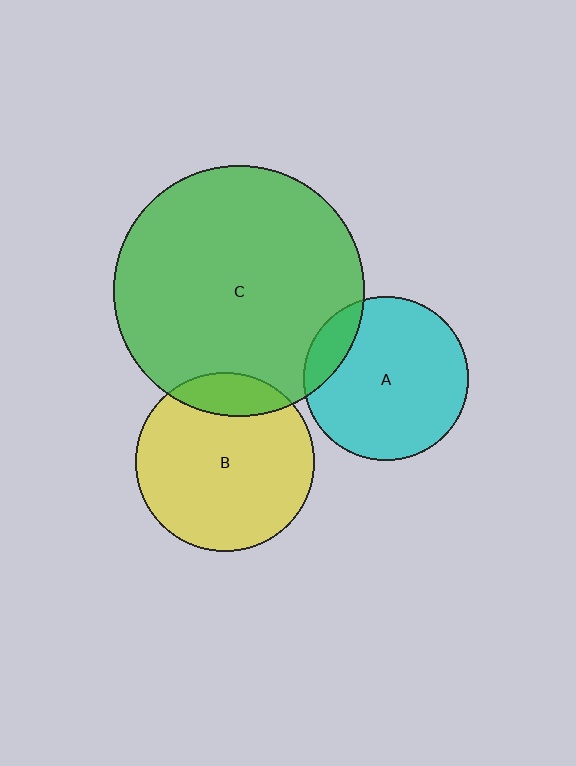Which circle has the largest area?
Circle C (green).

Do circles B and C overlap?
Yes.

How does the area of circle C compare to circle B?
Approximately 2.0 times.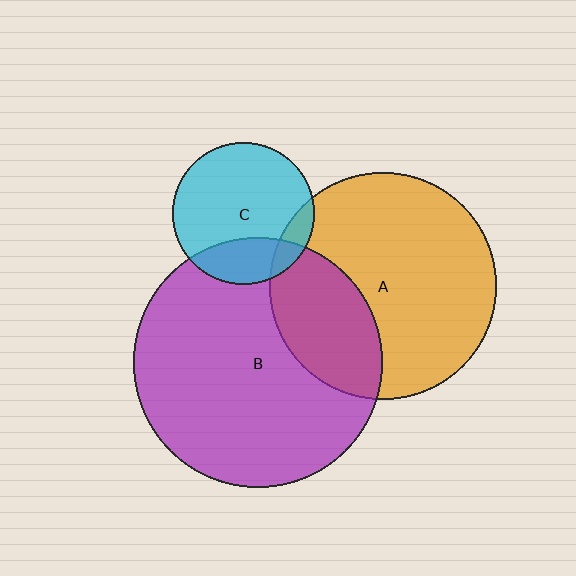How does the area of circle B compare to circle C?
Approximately 3.1 times.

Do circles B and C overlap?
Yes.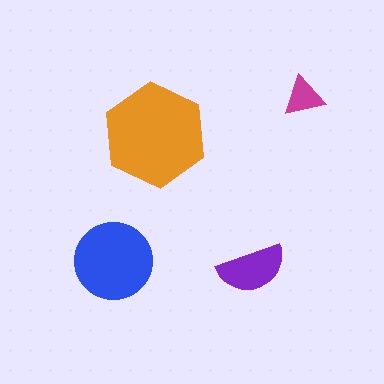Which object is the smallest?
The magenta triangle.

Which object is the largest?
The orange hexagon.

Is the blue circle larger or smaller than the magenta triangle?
Larger.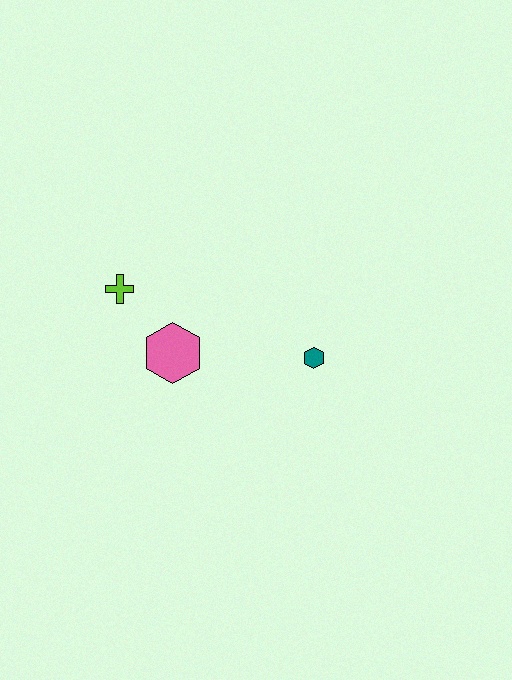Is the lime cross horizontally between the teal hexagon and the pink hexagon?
No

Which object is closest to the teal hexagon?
The pink hexagon is closest to the teal hexagon.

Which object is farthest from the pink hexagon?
The teal hexagon is farthest from the pink hexagon.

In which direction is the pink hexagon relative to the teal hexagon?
The pink hexagon is to the left of the teal hexagon.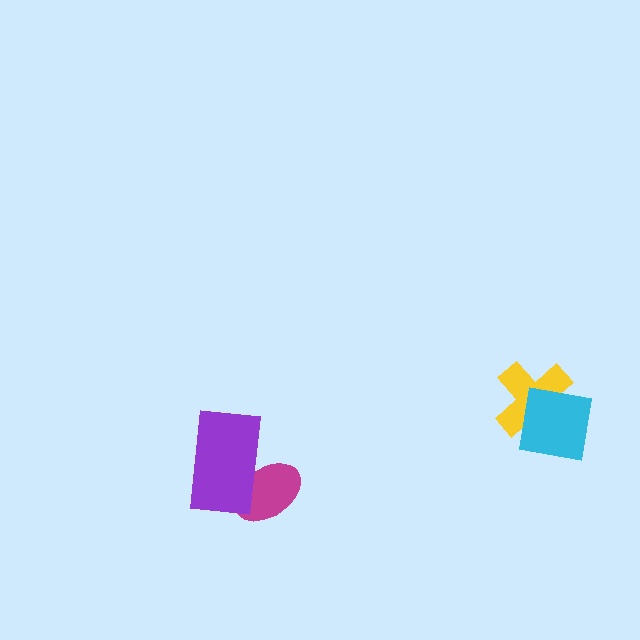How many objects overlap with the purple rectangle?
1 object overlaps with the purple rectangle.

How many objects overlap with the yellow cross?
1 object overlaps with the yellow cross.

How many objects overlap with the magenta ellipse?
1 object overlaps with the magenta ellipse.